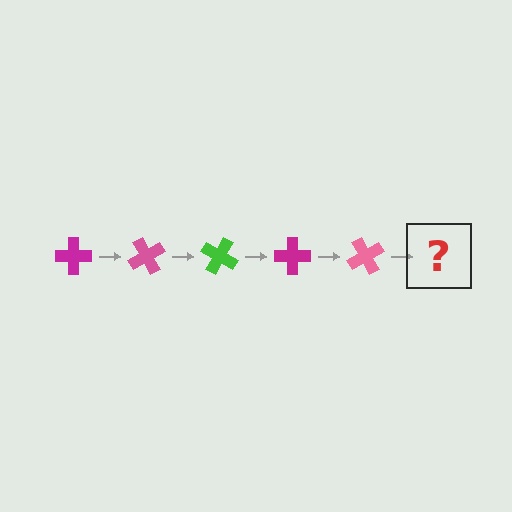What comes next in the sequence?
The next element should be a green cross, rotated 300 degrees from the start.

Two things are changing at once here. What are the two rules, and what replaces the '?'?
The two rules are that it rotates 60 degrees each step and the color cycles through magenta, pink, and green. The '?' should be a green cross, rotated 300 degrees from the start.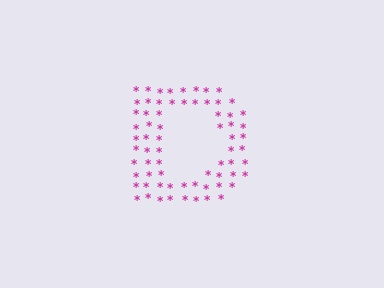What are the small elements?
The small elements are asterisks.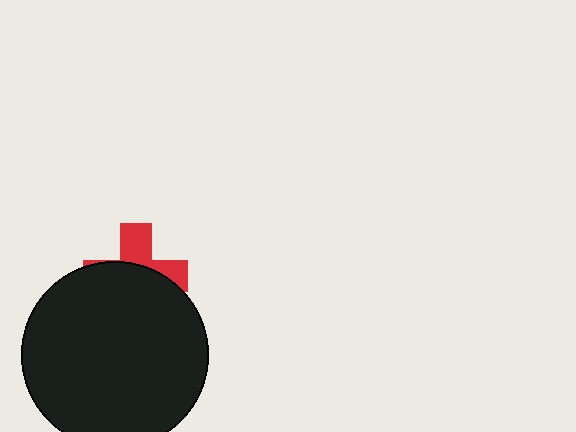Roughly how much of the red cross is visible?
A small part of it is visible (roughly 37%).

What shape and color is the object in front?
The object in front is a black circle.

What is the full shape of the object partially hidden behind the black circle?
The partially hidden object is a red cross.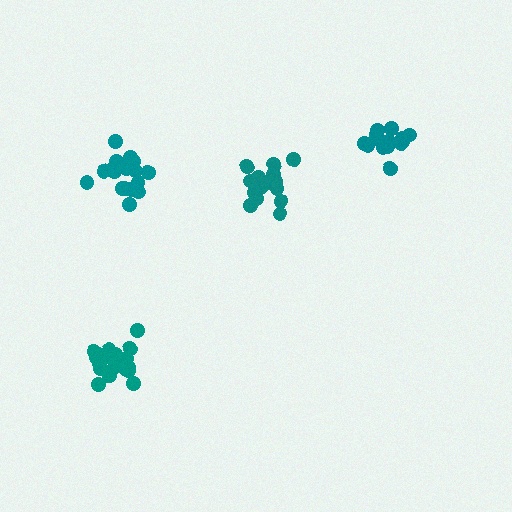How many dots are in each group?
Group 1: 18 dots, Group 2: 14 dots, Group 3: 17 dots, Group 4: 19 dots (68 total).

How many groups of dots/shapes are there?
There are 4 groups.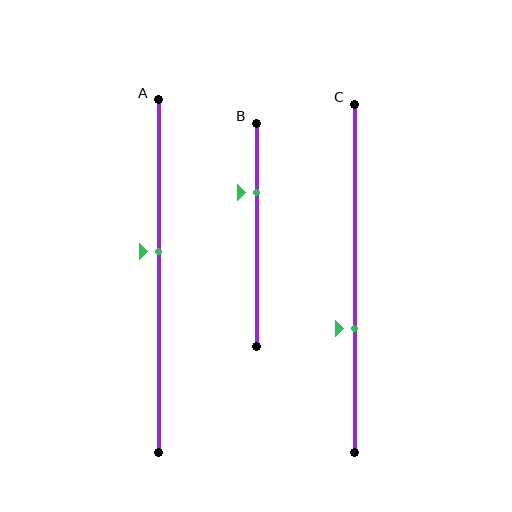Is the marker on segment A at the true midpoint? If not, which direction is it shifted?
No, the marker on segment A is shifted upward by about 7% of the segment length.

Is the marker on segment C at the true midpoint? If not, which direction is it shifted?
No, the marker on segment C is shifted downward by about 15% of the segment length.